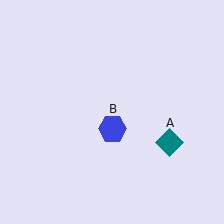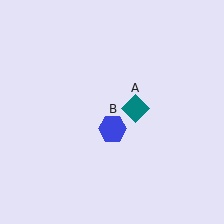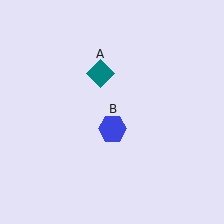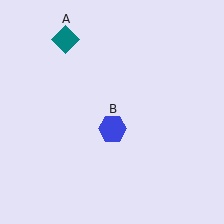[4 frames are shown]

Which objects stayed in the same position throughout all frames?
Blue hexagon (object B) remained stationary.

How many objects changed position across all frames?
1 object changed position: teal diamond (object A).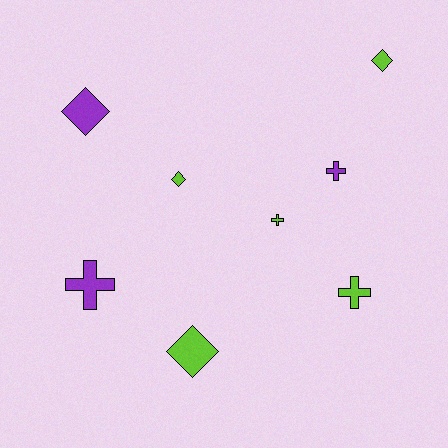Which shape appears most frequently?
Cross, with 4 objects.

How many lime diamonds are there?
There are 3 lime diamonds.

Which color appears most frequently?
Lime, with 5 objects.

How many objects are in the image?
There are 8 objects.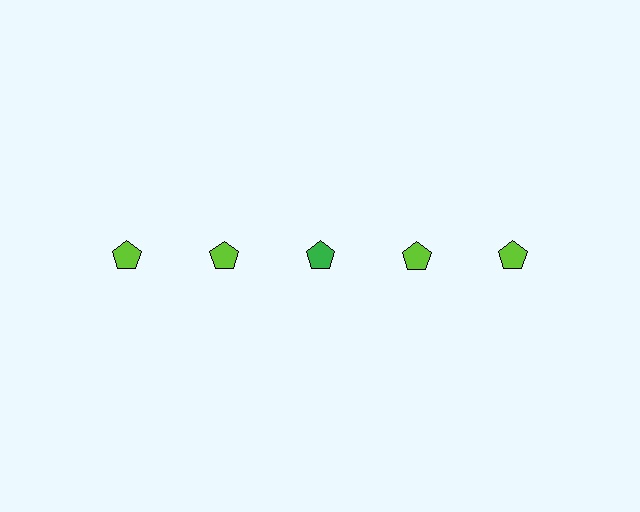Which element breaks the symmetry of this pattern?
The green pentagon in the top row, center column breaks the symmetry. All other shapes are lime pentagons.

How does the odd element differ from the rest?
It has a different color: green instead of lime.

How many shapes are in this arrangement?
There are 5 shapes arranged in a grid pattern.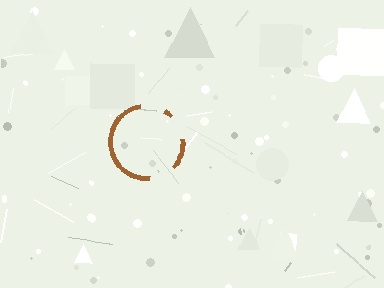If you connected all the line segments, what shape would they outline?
They would outline a circle.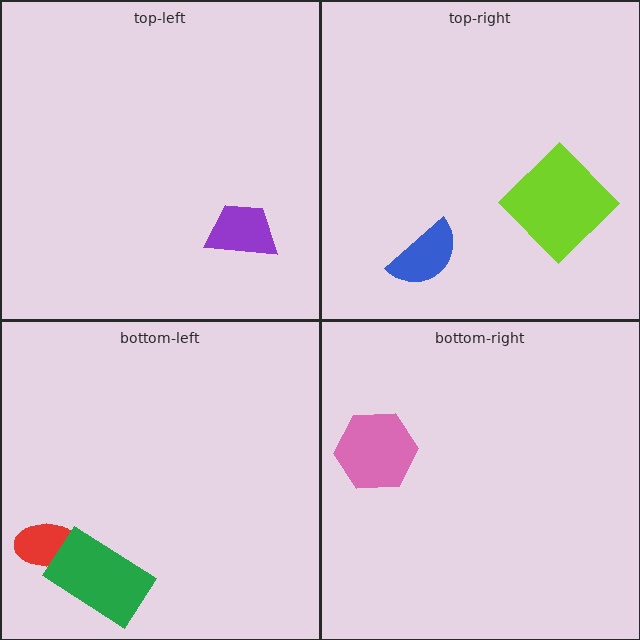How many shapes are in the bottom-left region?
2.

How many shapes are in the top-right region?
2.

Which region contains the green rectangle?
The bottom-left region.